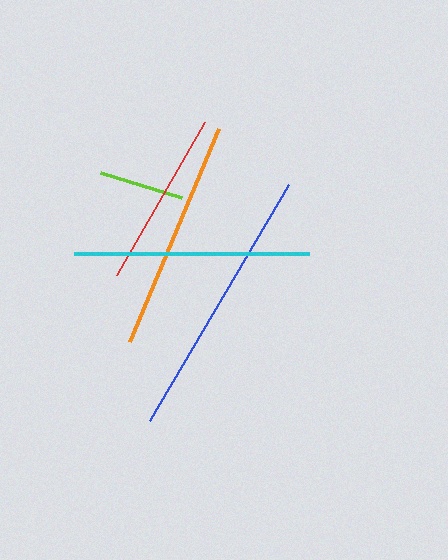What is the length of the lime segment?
The lime segment is approximately 85 pixels long.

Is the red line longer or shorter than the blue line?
The blue line is longer than the red line.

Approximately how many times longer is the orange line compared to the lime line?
The orange line is approximately 2.7 times the length of the lime line.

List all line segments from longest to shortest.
From longest to shortest: blue, cyan, orange, red, lime.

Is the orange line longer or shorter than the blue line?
The blue line is longer than the orange line.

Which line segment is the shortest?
The lime line is the shortest at approximately 85 pixels.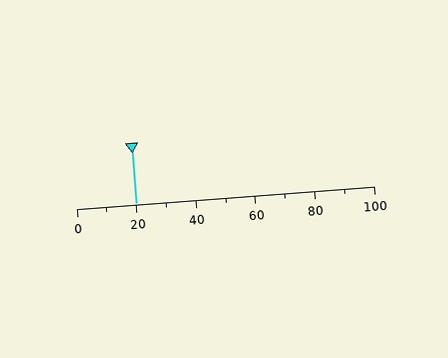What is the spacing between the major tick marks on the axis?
The major ticks are spaced 20 apart.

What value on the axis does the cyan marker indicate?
The marker indicates approximately 20.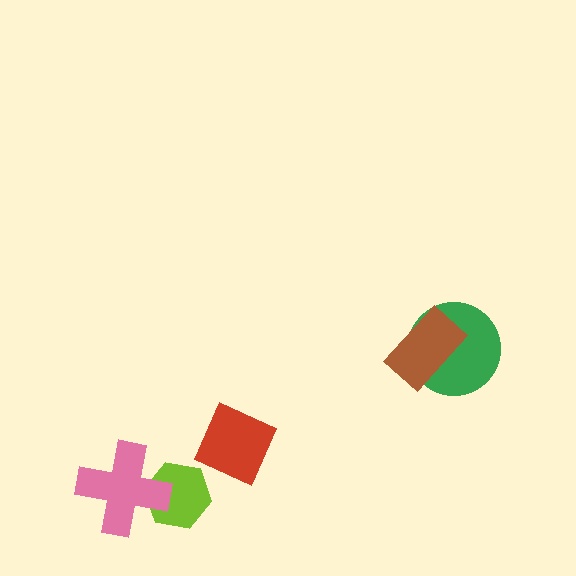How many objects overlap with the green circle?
1 object overlaps with the green circle.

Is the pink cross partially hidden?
No, no other shape covers it.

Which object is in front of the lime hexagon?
The pink cross is in front of the lime hexagon.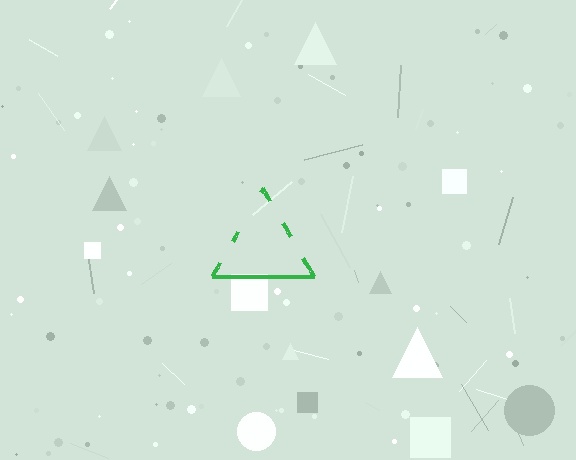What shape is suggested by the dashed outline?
The dashed outline suggests a triangle.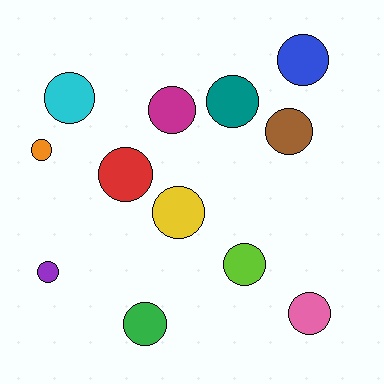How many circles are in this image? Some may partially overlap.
There are 12 circles.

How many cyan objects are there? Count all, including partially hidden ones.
There is 1 cyan object.